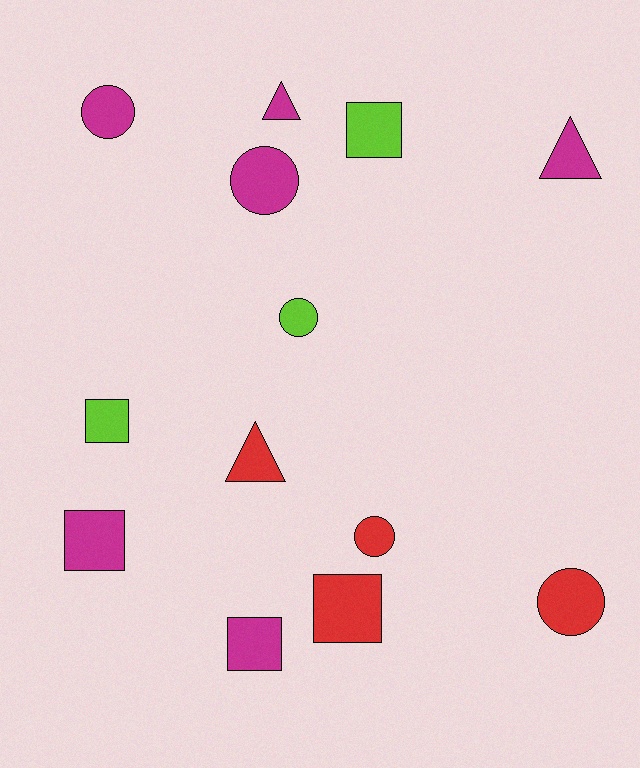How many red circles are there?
There are 2 red circles.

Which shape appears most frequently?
Circle, with 5 objects.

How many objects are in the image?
There are 13 objects.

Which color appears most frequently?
Magenta, with 6 objects.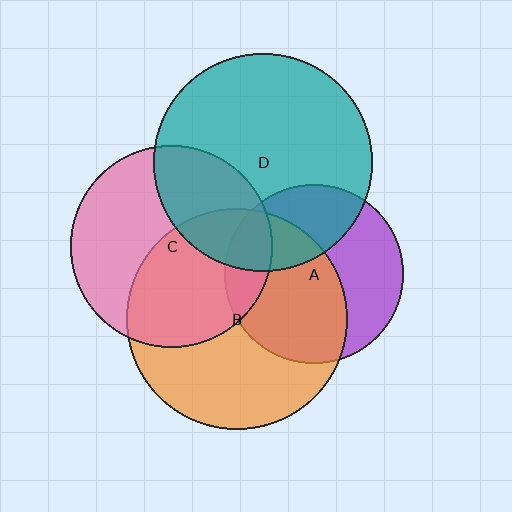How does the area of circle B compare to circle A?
Approximately 1.5 times.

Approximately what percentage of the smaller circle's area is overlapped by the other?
Approximately 45%.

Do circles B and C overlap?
Yes.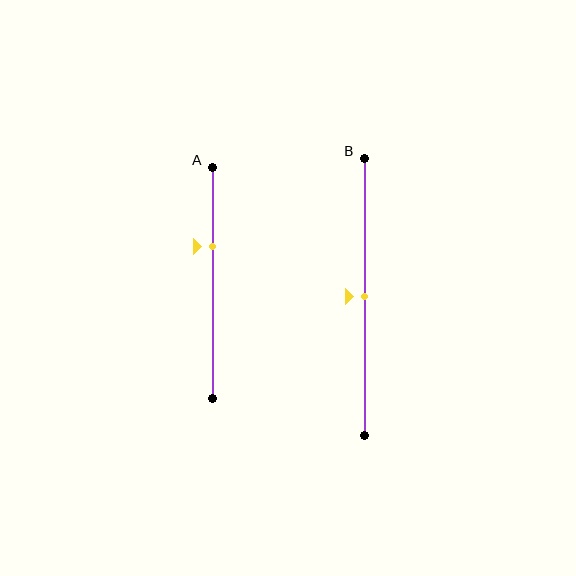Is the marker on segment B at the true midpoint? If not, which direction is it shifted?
Yes, the marker on segment B is at the true midpoint.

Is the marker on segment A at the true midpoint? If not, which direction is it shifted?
No, the marker on segment A is shifted upward by about 16% of the segment length.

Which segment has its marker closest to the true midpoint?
Segment B has its marker closest to the true midpoint.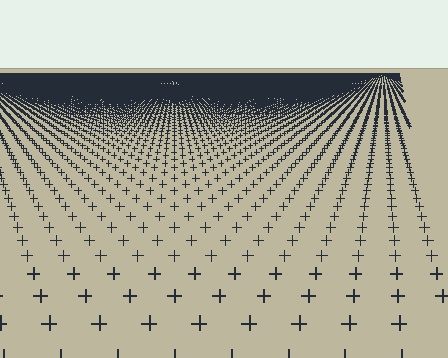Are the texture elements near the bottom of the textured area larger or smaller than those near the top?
Larger. Near the bottom, elements are closer to the viewer and appear at a bigger on-screen size.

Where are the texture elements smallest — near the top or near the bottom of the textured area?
Near the top.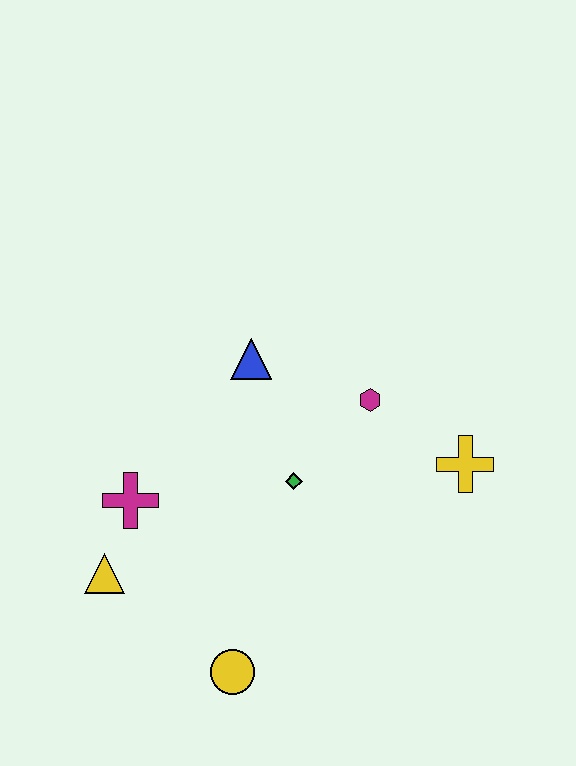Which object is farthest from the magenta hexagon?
The yellow triangle is farthest from the magenta hexagon.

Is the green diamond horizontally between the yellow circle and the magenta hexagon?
Yes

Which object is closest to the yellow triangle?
The magenta cross is closest to the yellow triangle.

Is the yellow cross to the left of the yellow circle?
No